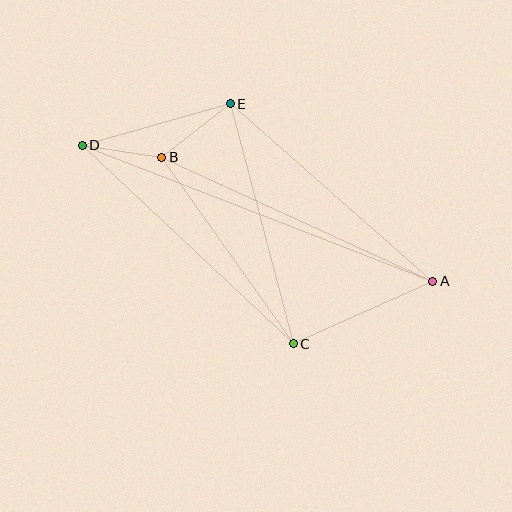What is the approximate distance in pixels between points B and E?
The distance between B and E is approximately 86 pixels.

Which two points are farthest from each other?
Points A and D are farthest from each other.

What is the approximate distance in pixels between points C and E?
The distance between C and E is approximately 248 pixels.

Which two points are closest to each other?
Points B and D are closest to each other.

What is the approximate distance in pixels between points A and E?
The distance between A and E is approximately 269 pixels.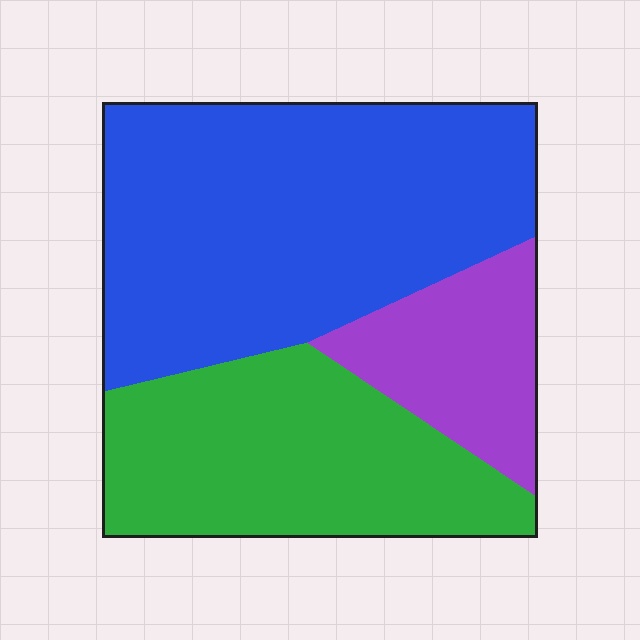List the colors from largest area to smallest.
From largest to smallest: blue, green, purple.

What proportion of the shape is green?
Green covers 33% of the shape.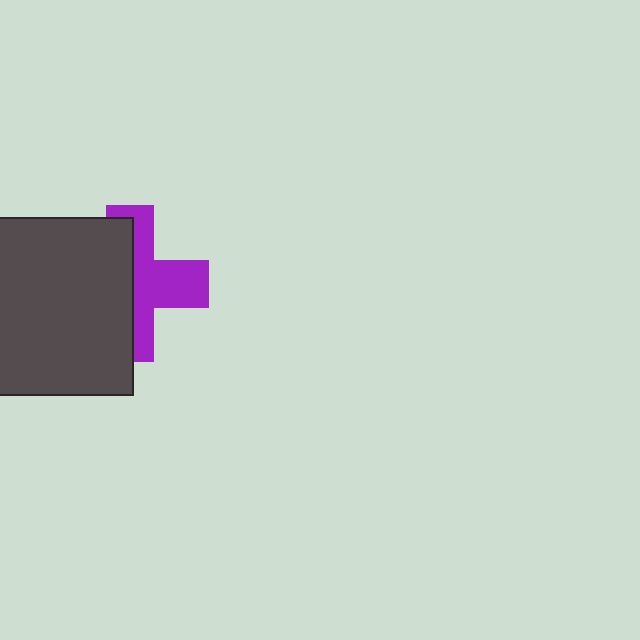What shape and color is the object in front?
The object in front is a dark gray square.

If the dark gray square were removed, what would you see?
You would see the complete purple cross.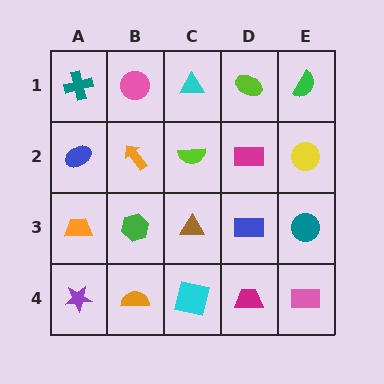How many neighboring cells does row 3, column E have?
3.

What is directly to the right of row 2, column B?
A lime semicircle.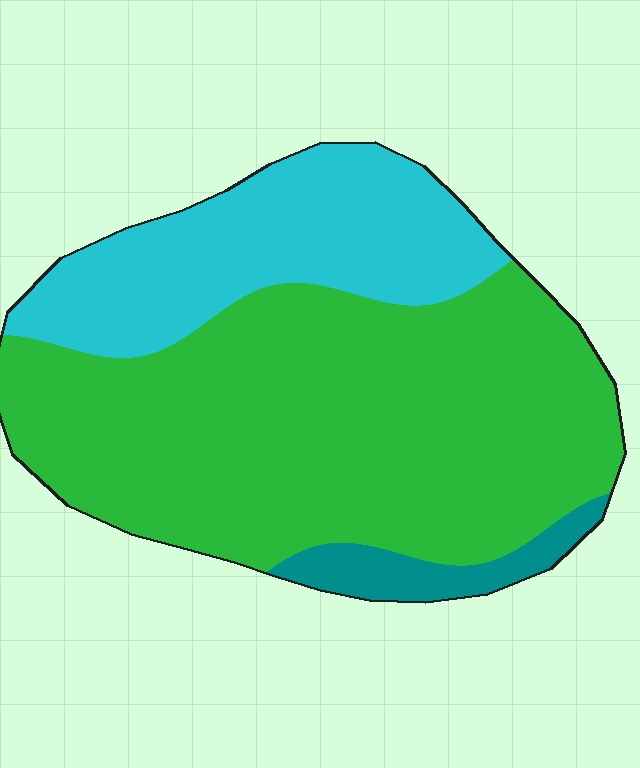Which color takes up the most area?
Green, at roughly 65%.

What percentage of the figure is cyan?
Cyan covers around 30% of the figure.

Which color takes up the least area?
Teal, at roughly 5%.